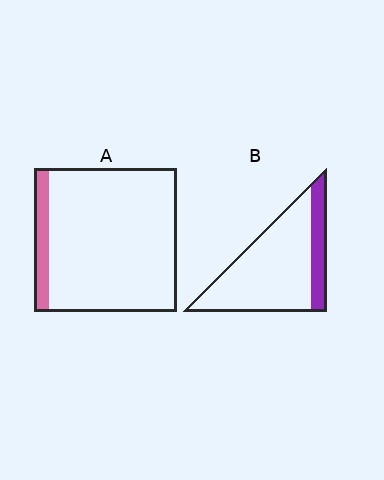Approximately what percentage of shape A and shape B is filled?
A is approximately 10% and B is approximately 20%.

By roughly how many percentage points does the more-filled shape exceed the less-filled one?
By roughly 10 percentage points (B over A).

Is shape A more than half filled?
No.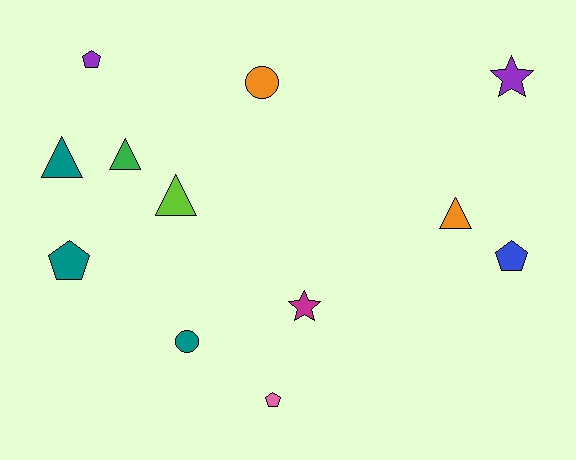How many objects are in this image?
There are 12 objects.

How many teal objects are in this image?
There are 3 teal objects.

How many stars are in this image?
There are 2 stars.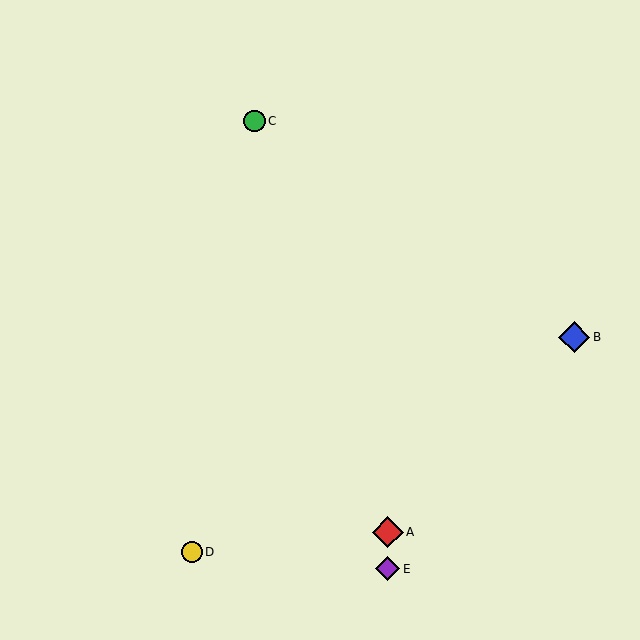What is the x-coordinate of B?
Object B is at x≈574.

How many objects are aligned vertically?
2 objects (A, E) are aligned vertically.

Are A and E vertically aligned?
Yes, both are at x≈388.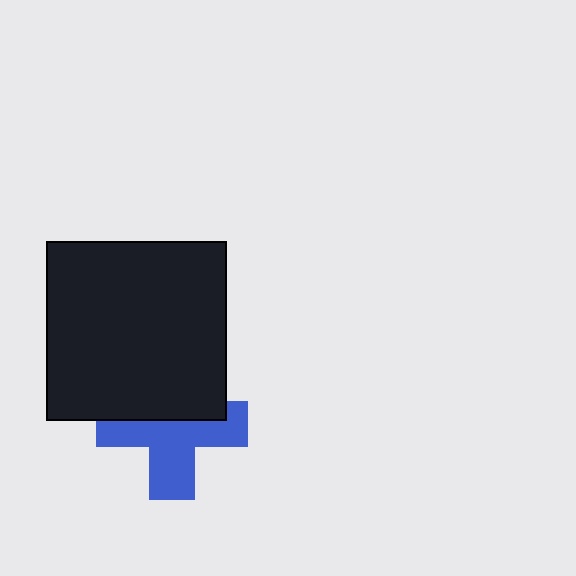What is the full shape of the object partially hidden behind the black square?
The partially hidden object is a blue cross.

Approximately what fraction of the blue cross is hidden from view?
Roughly 43% of the blue cross is hidden behind the black square.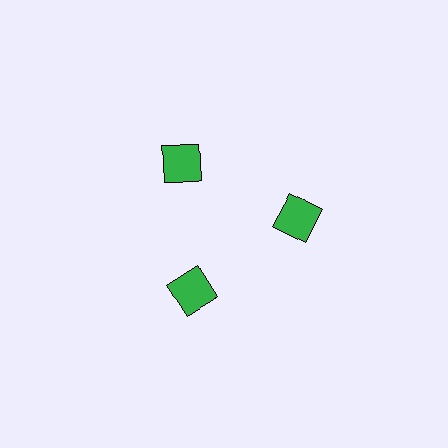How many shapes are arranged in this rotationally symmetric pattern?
There are 3 shapes, arranged in 3 groups of 1.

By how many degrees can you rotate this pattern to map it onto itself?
The pattern maps onto itself every 120 degrees of rotation.